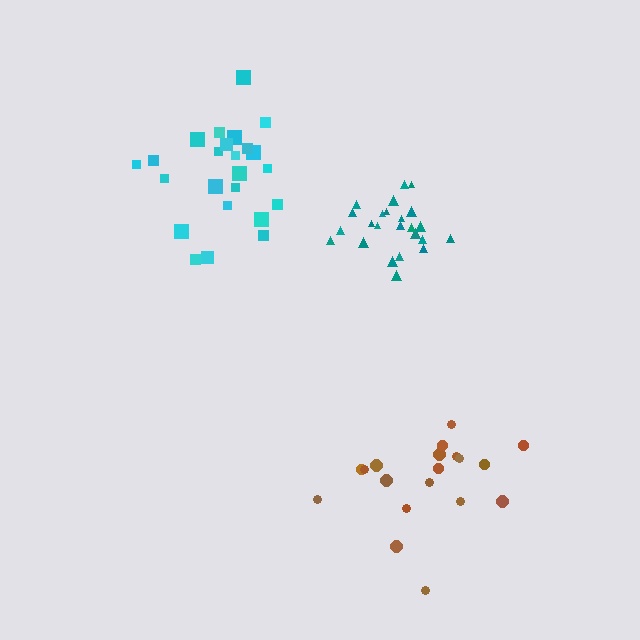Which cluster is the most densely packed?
Teal.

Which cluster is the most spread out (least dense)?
Brown.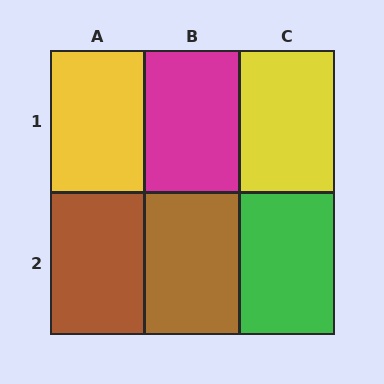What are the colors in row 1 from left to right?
Yellow, magenta, yellow.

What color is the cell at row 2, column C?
Green.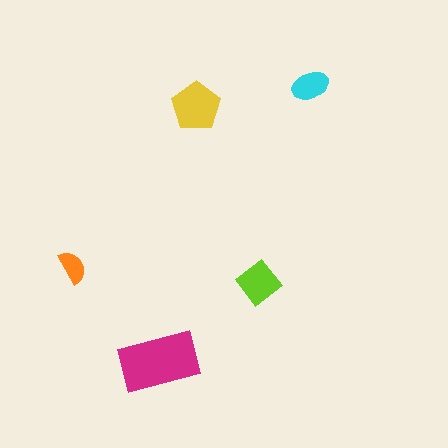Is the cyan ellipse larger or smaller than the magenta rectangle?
Smaller.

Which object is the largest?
The magenta rectangle.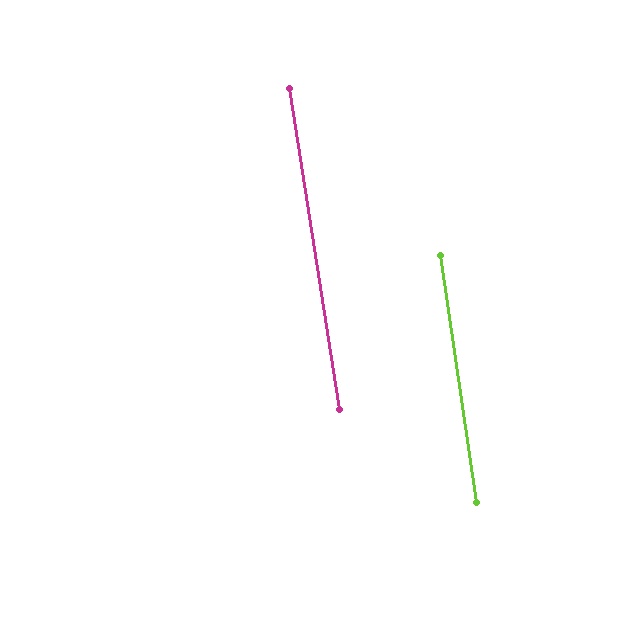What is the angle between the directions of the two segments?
Approximately 0 degrees.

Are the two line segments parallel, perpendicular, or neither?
Parallel — their directions differ by only 0.4°.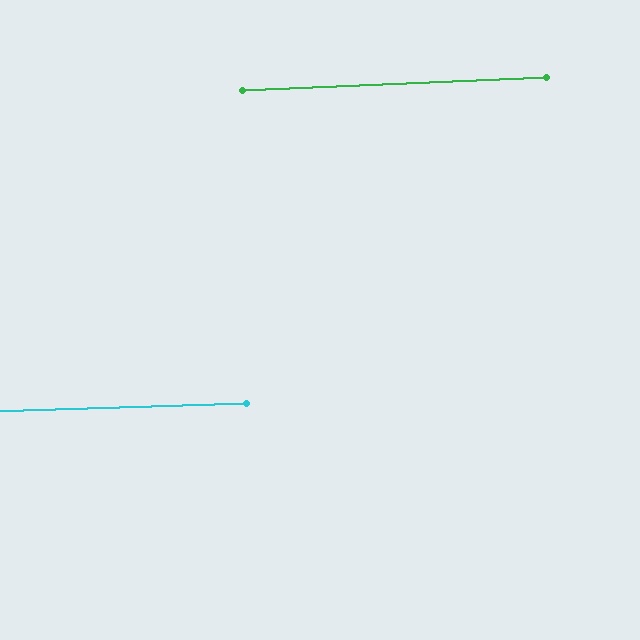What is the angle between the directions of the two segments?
Approximately 0 degrees.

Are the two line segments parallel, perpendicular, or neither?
Parallel — their directions differ by only 0.5°.